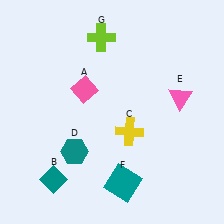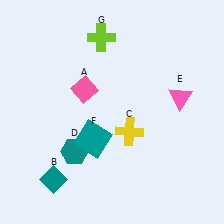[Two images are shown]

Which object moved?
The teal square (F) moved up.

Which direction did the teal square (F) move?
The teal square (F) moved up.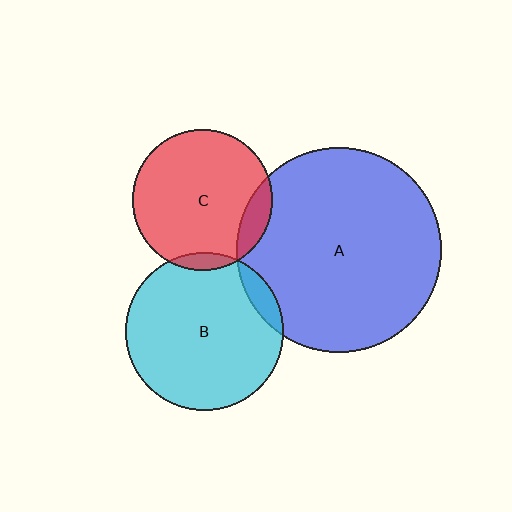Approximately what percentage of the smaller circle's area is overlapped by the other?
Approximately 10%.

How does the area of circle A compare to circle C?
Approximately 2.1 times.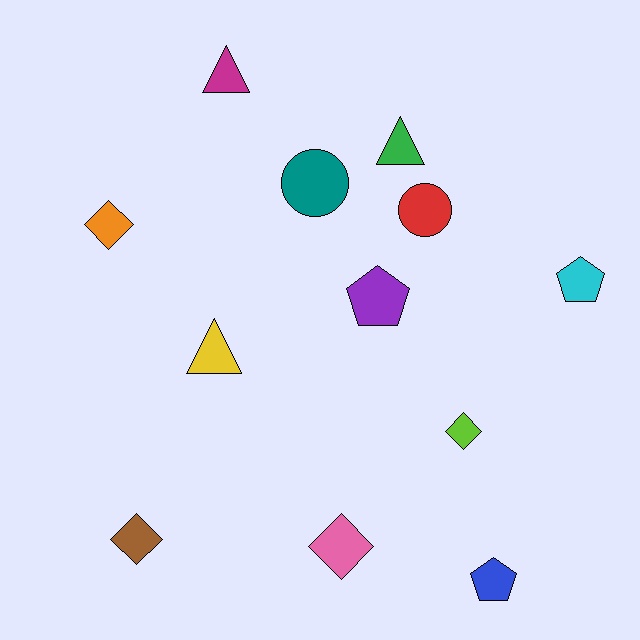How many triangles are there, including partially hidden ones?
There are 3 triangles.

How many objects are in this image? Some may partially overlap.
There are 12 objects.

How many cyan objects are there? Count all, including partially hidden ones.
There is 1 cyan object.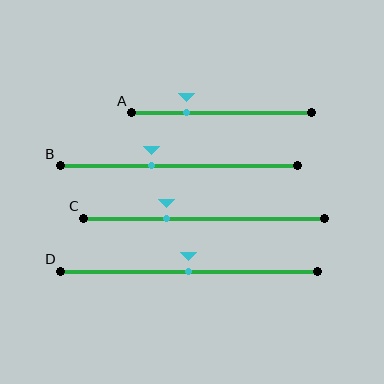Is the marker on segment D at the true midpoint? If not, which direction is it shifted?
Yes, the marker on segment D is at the true midpoint.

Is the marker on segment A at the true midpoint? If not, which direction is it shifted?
No, the marker on segment A is shifted to the left by about 20% of the segment length.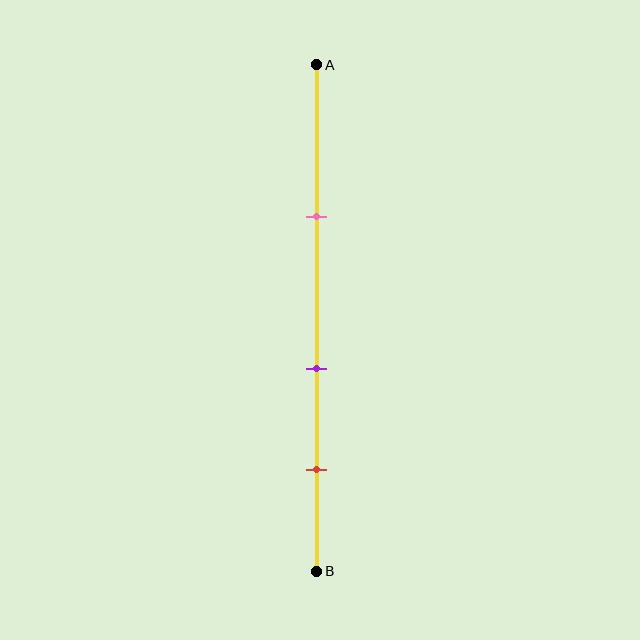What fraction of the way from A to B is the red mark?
The red mark is approximately 80% (0.8) of the way from A to B.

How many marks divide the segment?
There are 3 marks dividing the segment.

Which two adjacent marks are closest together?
The purple and red marks are the closest adjacent pair.